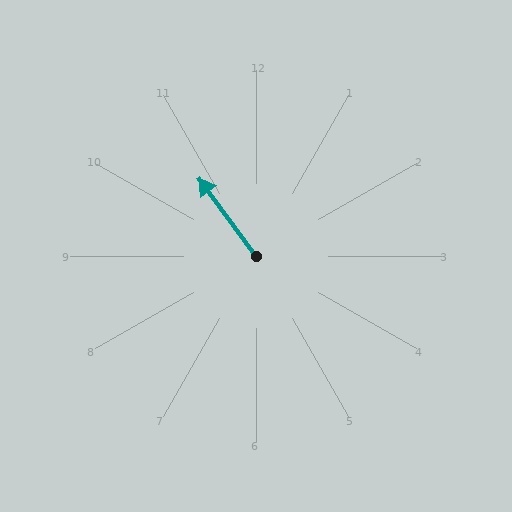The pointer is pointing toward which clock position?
Roughly 11 o'clock.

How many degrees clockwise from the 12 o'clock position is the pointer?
Approximately 324 degrees.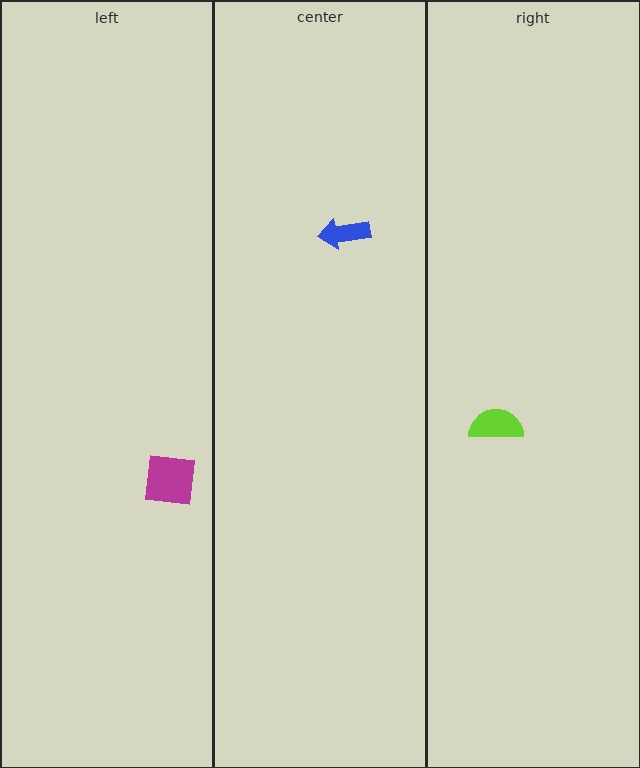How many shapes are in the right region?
1.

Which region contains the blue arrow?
The center region.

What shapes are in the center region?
The blue arrow.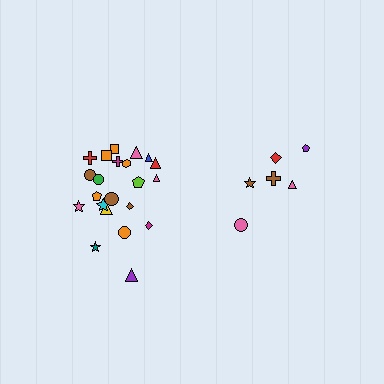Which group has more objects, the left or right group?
The left group.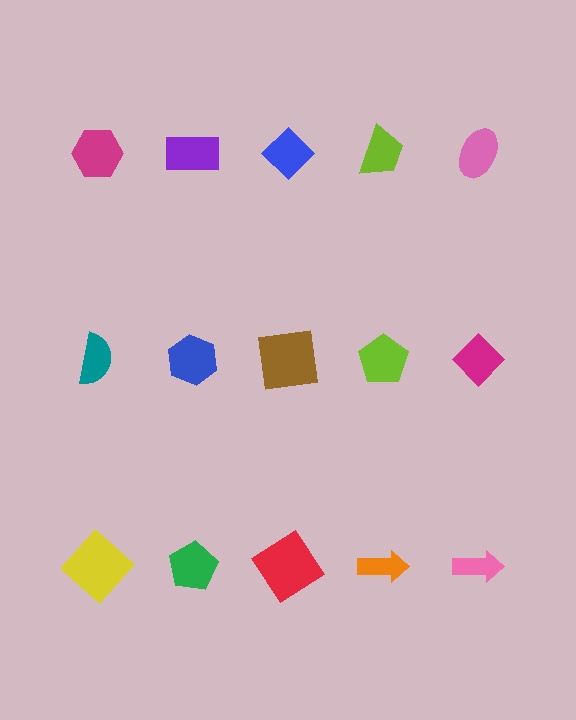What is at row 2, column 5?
A magenta diamond.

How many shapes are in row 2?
5 shapes.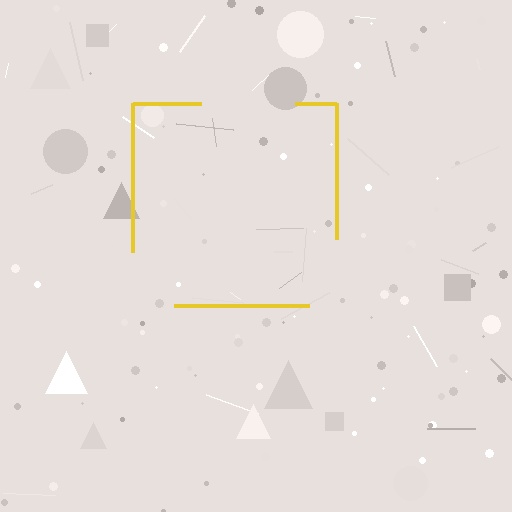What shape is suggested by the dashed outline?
The dashed outline suggests a square.